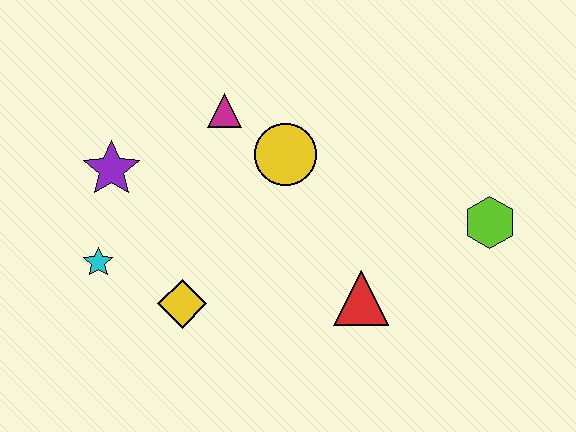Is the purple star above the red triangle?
Yes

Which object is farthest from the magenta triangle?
The lime hexagon is farthest from the magenta triangle.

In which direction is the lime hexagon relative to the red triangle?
The lime hexagon is to the right of the red triangle.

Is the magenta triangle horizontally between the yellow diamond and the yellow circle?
Yes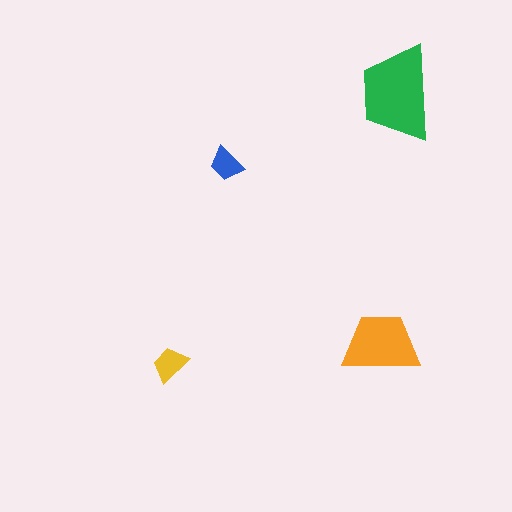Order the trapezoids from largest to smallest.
the green one, the orange one, the yellow one, the blue one.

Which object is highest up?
The green trapezoid is topmost.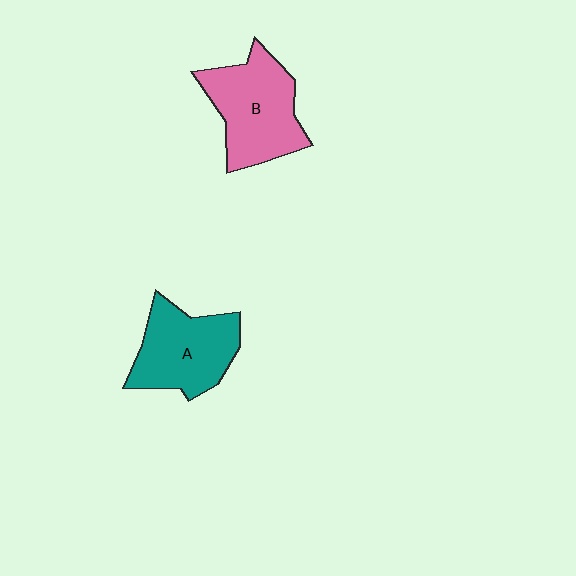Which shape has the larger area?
Shape B (pink).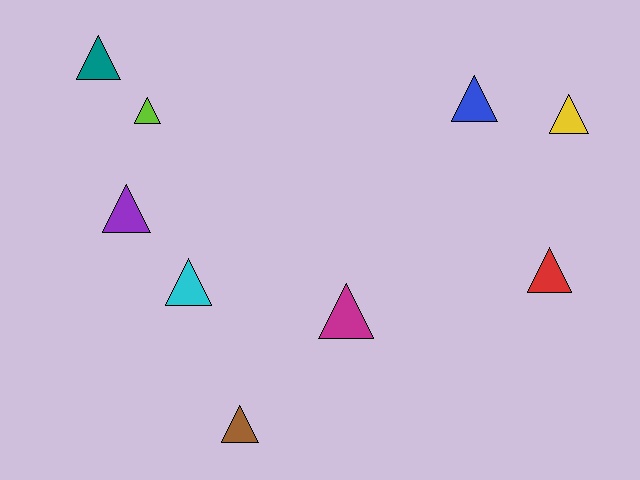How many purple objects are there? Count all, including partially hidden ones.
There is 1 purple object.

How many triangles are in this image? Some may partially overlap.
There are 9 triangles.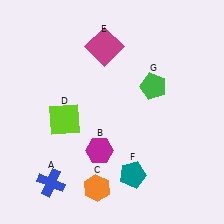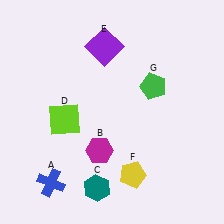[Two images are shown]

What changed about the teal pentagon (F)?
In Image 1, F is teal. In Image 2, it changed to yellow.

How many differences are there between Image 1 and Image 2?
There are 3 differences between the two images.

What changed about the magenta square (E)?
In Image 1, E is magenta. In Image 2, it changed to purple.